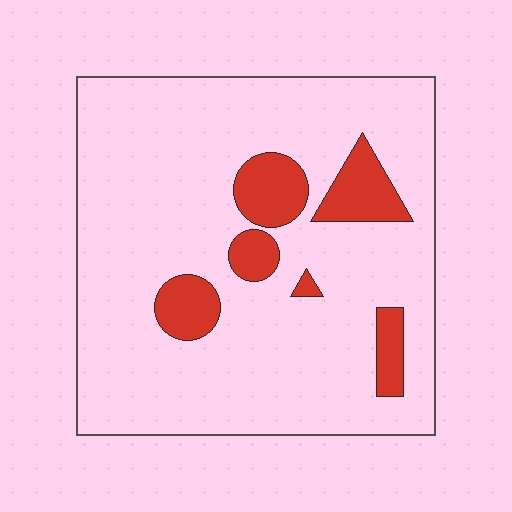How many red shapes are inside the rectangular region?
6.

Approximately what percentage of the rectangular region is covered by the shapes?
Approximately 15%.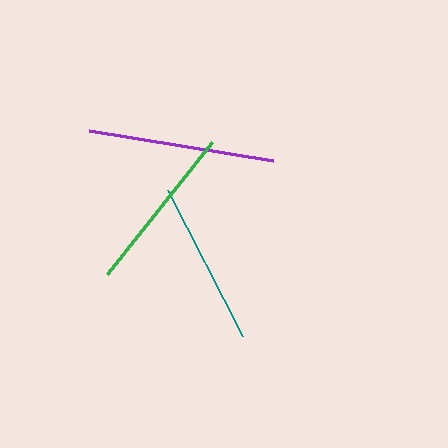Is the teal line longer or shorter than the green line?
The green line is longer than the teal line.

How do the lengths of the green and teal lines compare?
The green and teal lines are approximately the same length.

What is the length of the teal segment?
The teal segment is approximately 164 pixels long.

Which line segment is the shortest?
The teal line is the shortest at approximately 164 pixels.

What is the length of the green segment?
The green segment is approximately 168 pixels long.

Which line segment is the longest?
The purple line is the longest at approximately 186 pixels.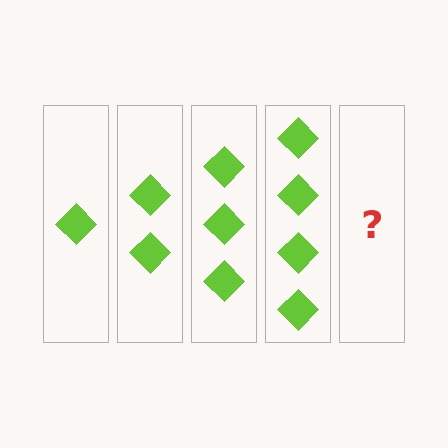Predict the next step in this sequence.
The next step is 5 diamonds.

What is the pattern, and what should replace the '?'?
The pattern is that each step adds one more diamond. The '?' should be 5 diamonds.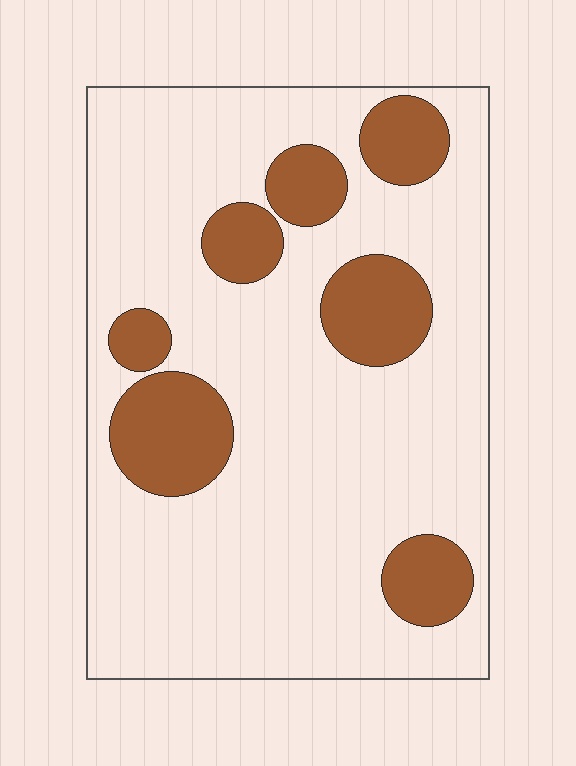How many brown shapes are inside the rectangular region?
7.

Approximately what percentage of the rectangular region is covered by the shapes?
Approximately 20%.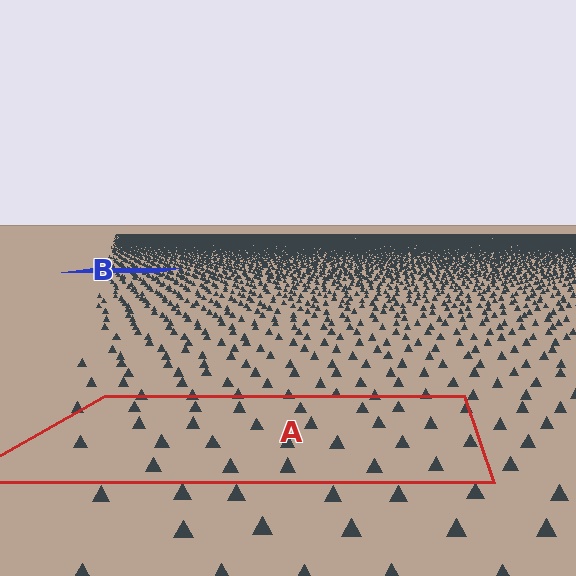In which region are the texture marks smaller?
The texture marks are smaller in region B, because it is farther away.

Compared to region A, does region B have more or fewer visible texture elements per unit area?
Region B has more texture elements per unit area — they are packed more densely because it is farther away.